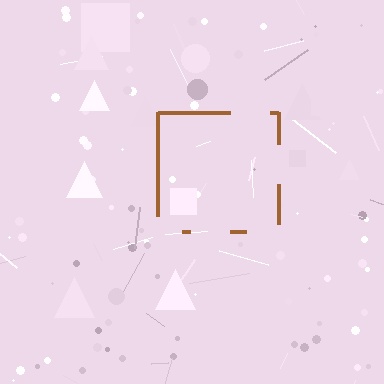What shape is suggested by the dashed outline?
The dashed outline suggests a square.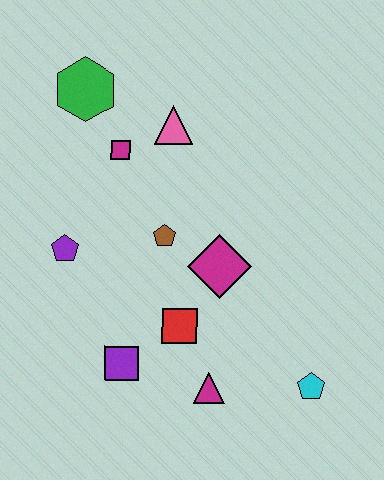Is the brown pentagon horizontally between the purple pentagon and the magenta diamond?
Yes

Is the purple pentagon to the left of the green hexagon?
Yes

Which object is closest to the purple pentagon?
The brown pentagon is closest to the purple pentagon.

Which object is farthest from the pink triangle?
The cyan pentagon is farthest from the pink triangle.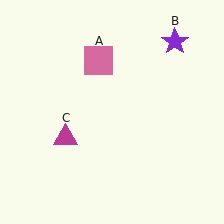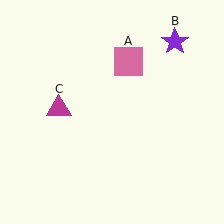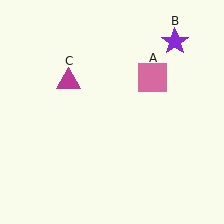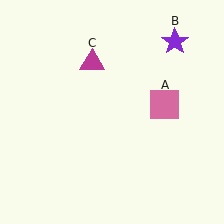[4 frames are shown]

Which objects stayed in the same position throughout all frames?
Purple star (object B) remained stationary.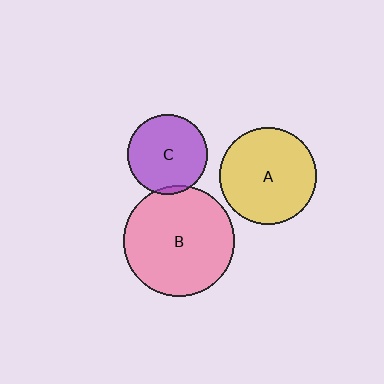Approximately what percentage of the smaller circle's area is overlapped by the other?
Approximately 5%.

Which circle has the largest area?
Circle B (pink).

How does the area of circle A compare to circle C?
Approximately 1.5 times.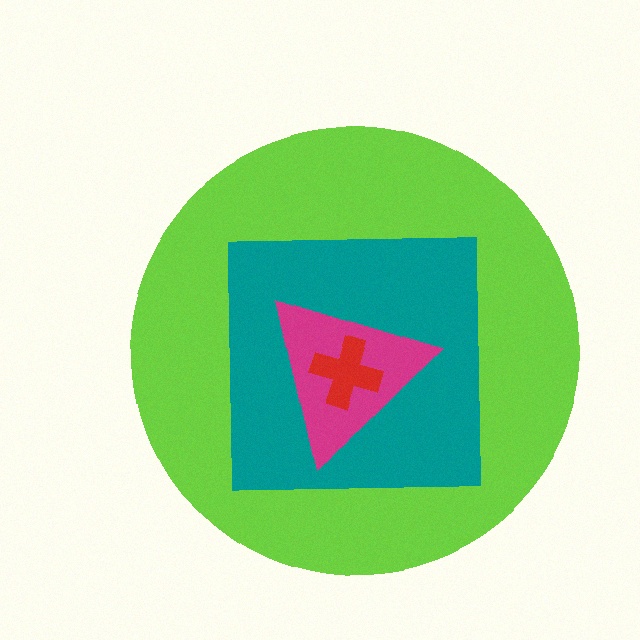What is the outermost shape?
The lime circle.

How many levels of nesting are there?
4.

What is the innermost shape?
The red cross.